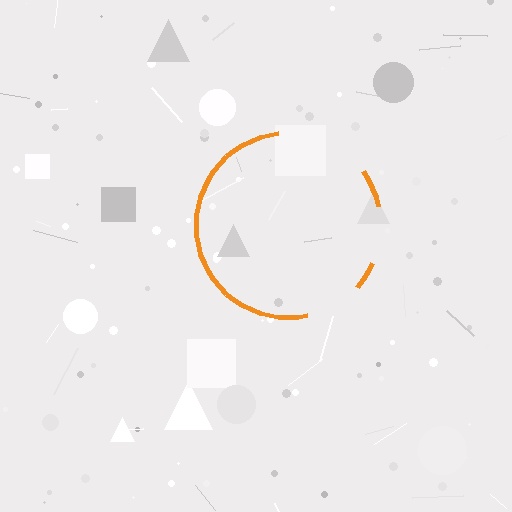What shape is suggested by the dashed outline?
The dashed outline suggests a circle.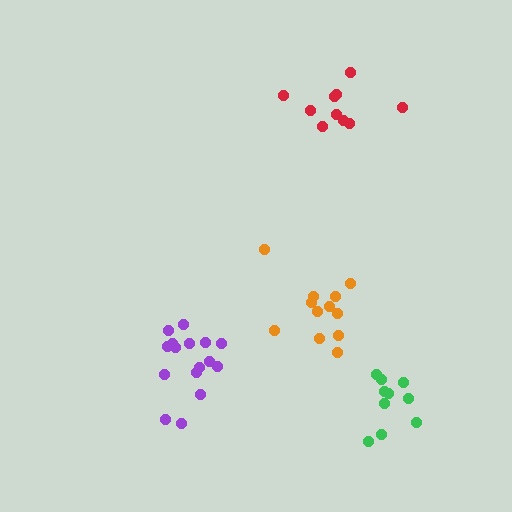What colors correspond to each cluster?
The clusters are colored: purple, green, red, orange.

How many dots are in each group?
Group 1: 16 dots, Group 2: 10 dots, Group 3: 10 dots, Group 4: 12 dots (48 total).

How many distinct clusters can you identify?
There are 4 distinct clusters.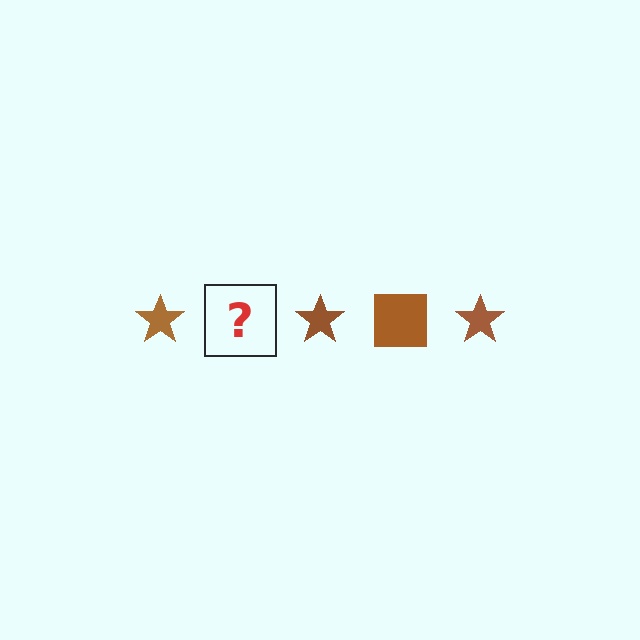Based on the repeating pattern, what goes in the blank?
The blank should be a brown square.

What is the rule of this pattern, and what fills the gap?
The rule is that the pattern cycles through star, square shapes in brown. The gap should be filled with a brown square.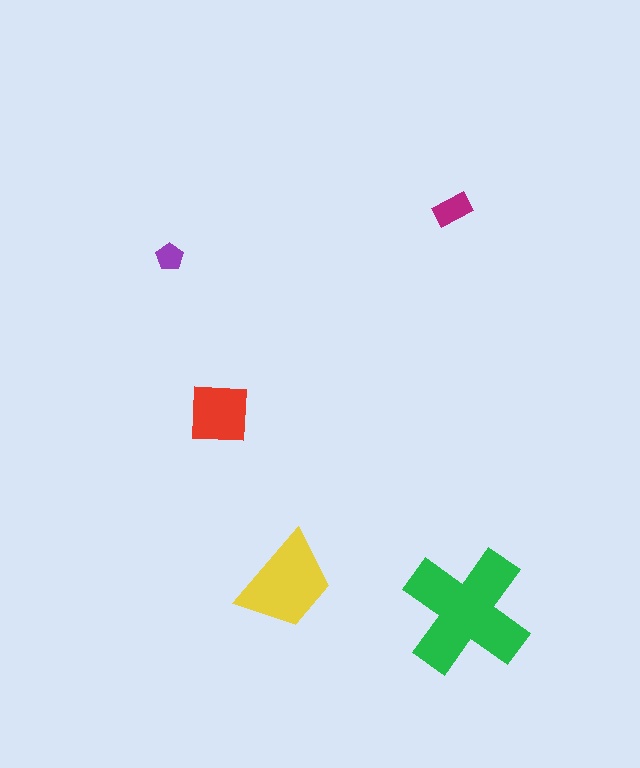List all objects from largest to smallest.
The green cross, the yellow trapezoid, the red square, the magenta rectangle, the purple pentagon.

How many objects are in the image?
There are 5 objects in the image.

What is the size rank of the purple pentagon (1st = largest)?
5th.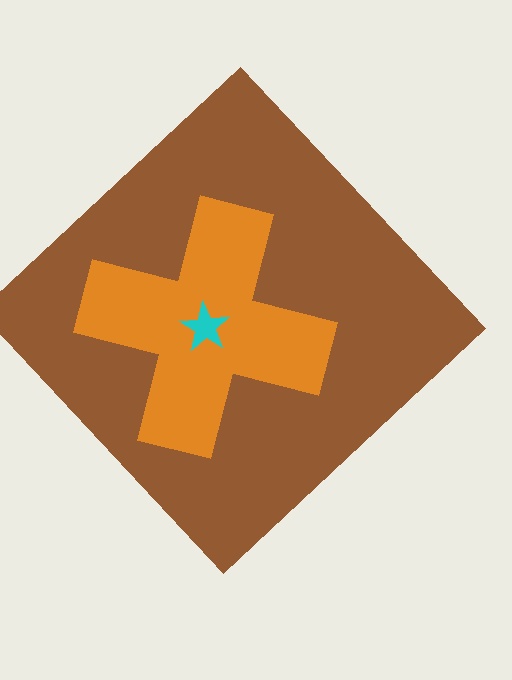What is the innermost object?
The cyan star.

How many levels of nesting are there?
3.